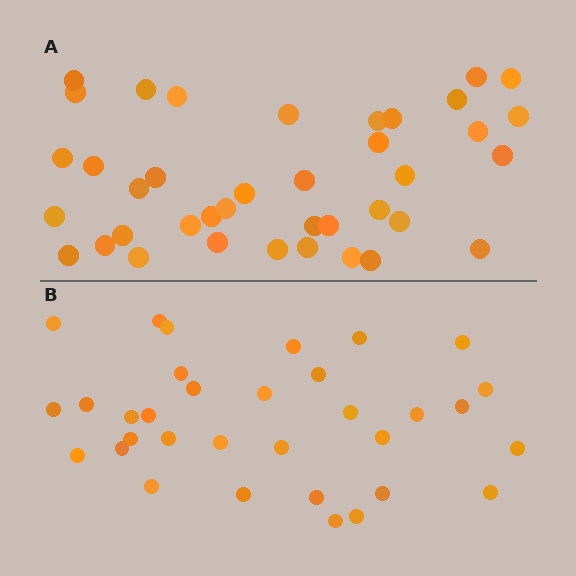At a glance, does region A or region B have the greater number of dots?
Region A (the top region) has more dots.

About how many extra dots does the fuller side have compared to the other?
Region A has about 6 more dots than region B.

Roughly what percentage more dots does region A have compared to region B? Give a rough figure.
About 20% more.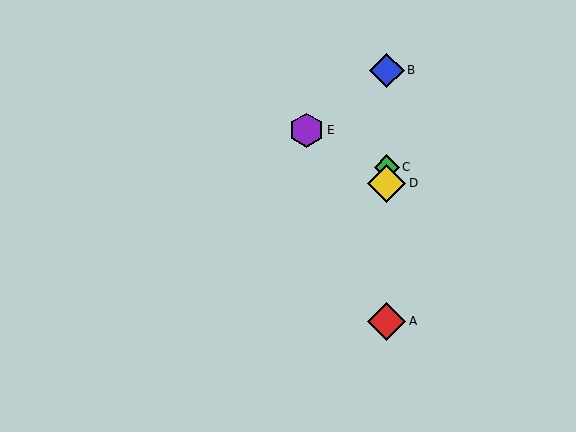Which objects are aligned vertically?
Objects A, B, C, D are aligned vertically.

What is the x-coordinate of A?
Object A is at x≈387.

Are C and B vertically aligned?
Yes, both are at x≈387.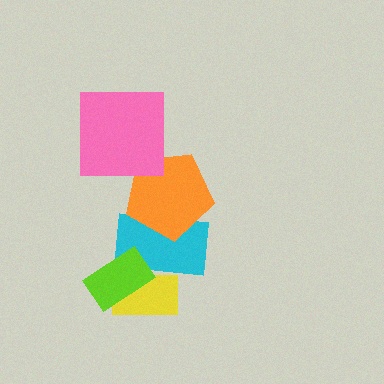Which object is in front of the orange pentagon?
The pink square is in front of the orange pentagon.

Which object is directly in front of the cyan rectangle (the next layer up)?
The orange pentagon is directly in front of the cyan rectangle.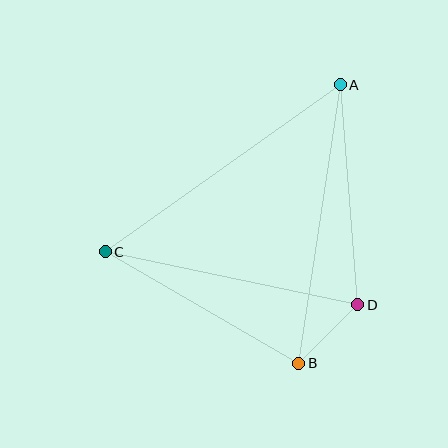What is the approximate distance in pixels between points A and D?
The distance between A and D is approximately 221 pixels.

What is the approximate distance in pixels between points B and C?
The distance between B and C is approximately 223 pixels.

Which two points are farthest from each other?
Points A and C are farthest from each other.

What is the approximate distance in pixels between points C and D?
The distance between C and D is approximately 258 pixels.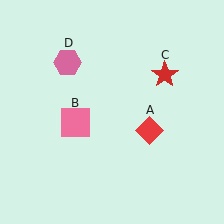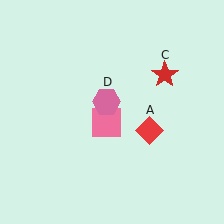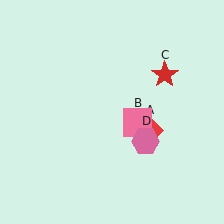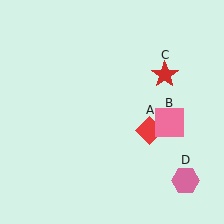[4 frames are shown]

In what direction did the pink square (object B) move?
The pink square (object B) moved right.